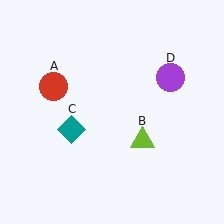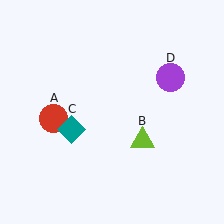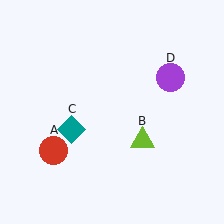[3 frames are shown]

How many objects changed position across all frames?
1 object changed position: red circle (object A).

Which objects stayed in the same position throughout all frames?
Lime triangle (object B) and teal diamond (object C) and purple circle (object D) remained stationary.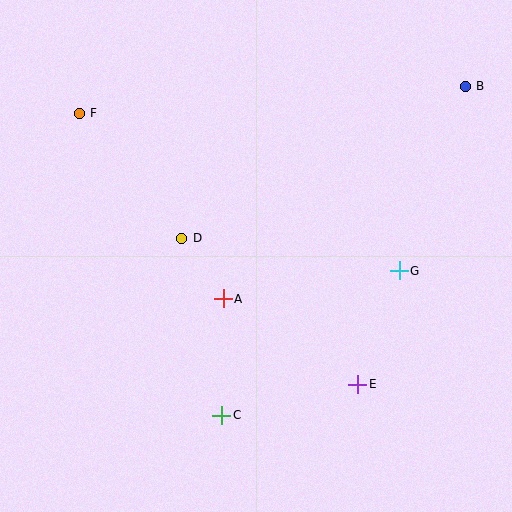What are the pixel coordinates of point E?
Point E is at (358, 384).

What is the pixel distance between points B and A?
The distance between B and A is 322 pixels.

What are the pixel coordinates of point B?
Point B is at (465, 86).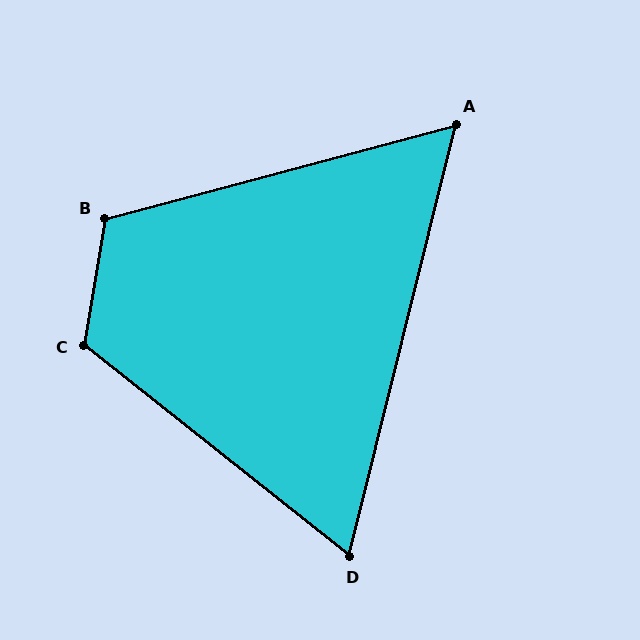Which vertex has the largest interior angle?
C, at approximately 119 degrees.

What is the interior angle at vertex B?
Approximately 114 degrees (obtuse).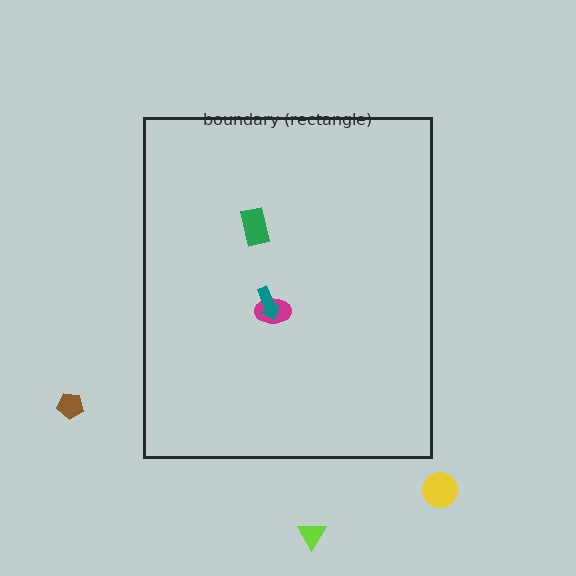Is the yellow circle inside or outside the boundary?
Outside.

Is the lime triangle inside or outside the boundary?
Outside.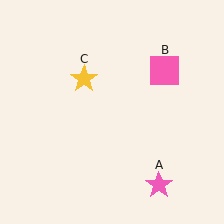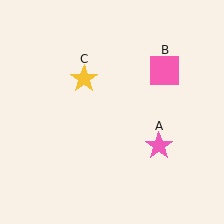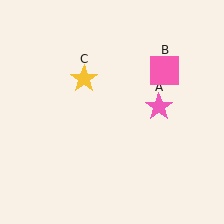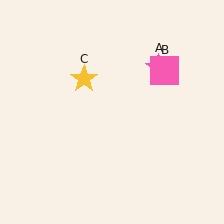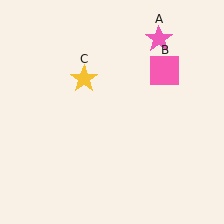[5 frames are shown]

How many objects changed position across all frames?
1 object changed position: pink star (object A).